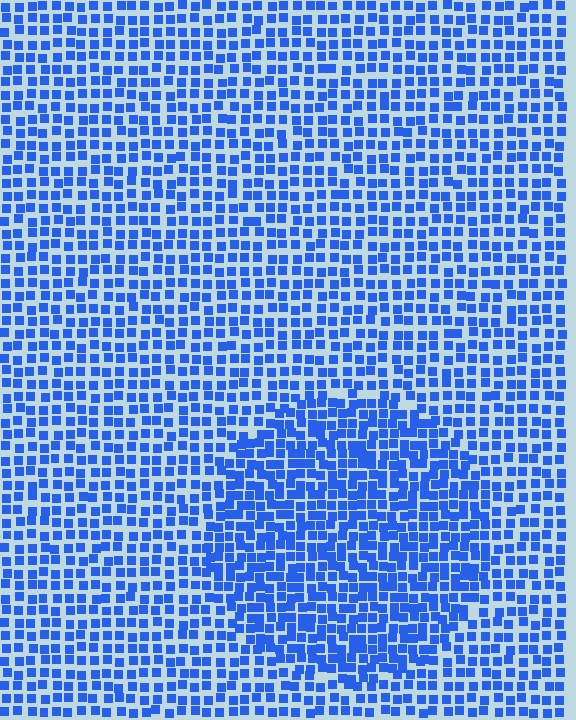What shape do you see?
I see a circle.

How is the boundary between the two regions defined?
The boundary is defined by a change in element density (approximately 1.5x ratio). All elements are the same color, size, and shape.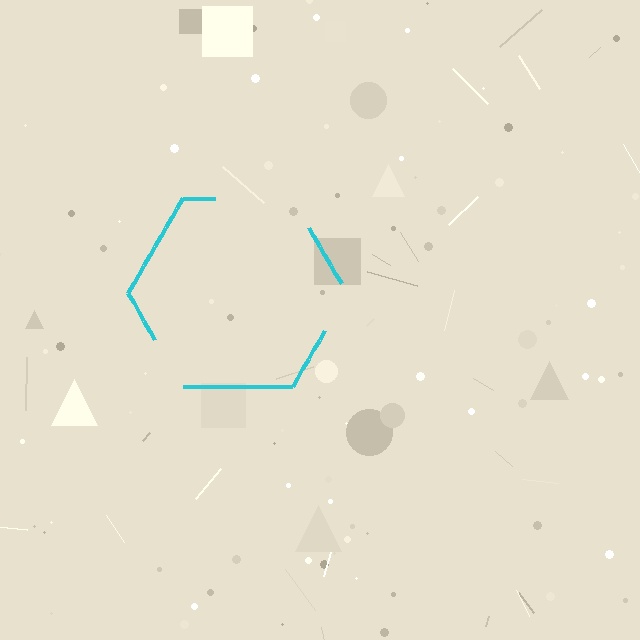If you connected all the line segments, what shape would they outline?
They would outline a hexagon.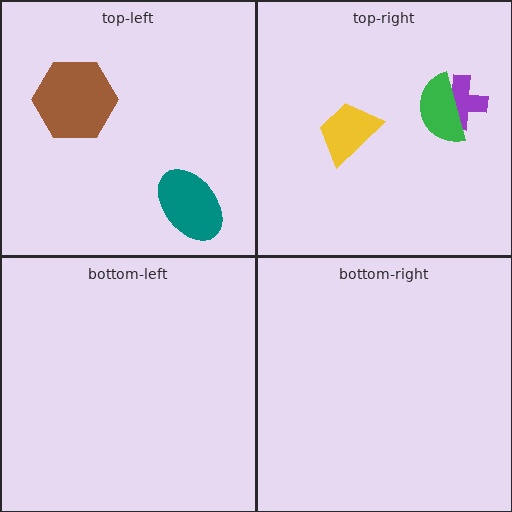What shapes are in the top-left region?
The teal ellipse, the brown hexagon.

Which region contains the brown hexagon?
The top-left region.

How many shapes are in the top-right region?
3.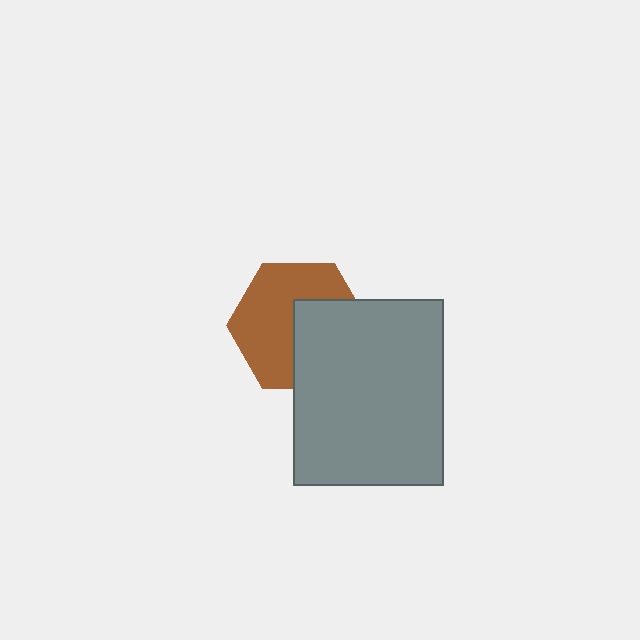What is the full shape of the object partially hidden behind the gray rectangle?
The partially hidden object is a brown hexagon.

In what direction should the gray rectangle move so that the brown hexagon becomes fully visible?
The gray rectangle should move toward the lower-right. That is the shortest direction to clear the overlap and leave the brown hexagon fully visible.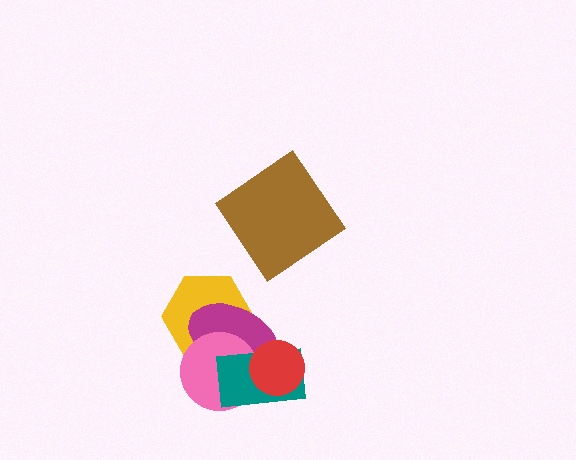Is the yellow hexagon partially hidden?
Yes, it is partially covered by another shape.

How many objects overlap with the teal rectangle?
3 objects overlap with the teal rectangle.